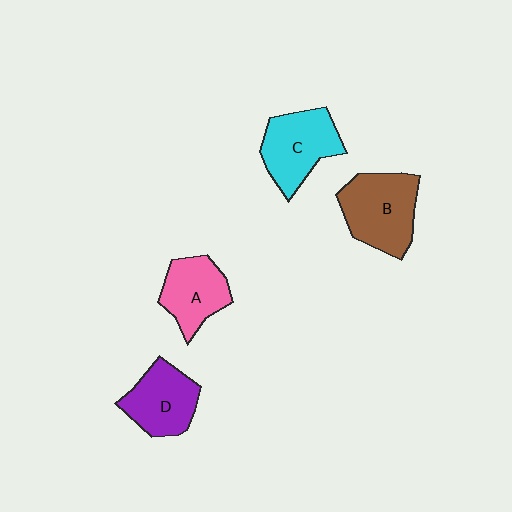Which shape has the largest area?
Shape B (brown).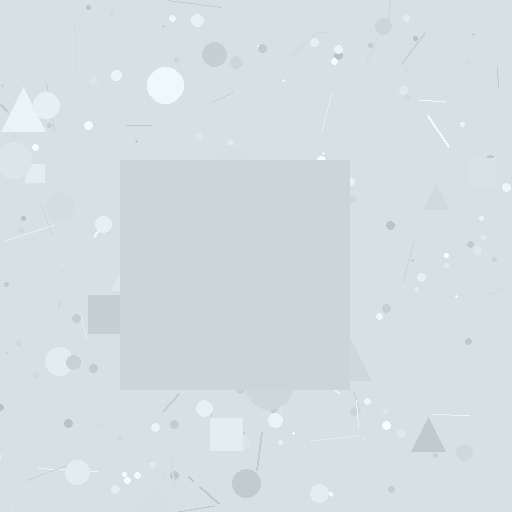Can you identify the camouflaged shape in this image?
The camouflaged shape is a square.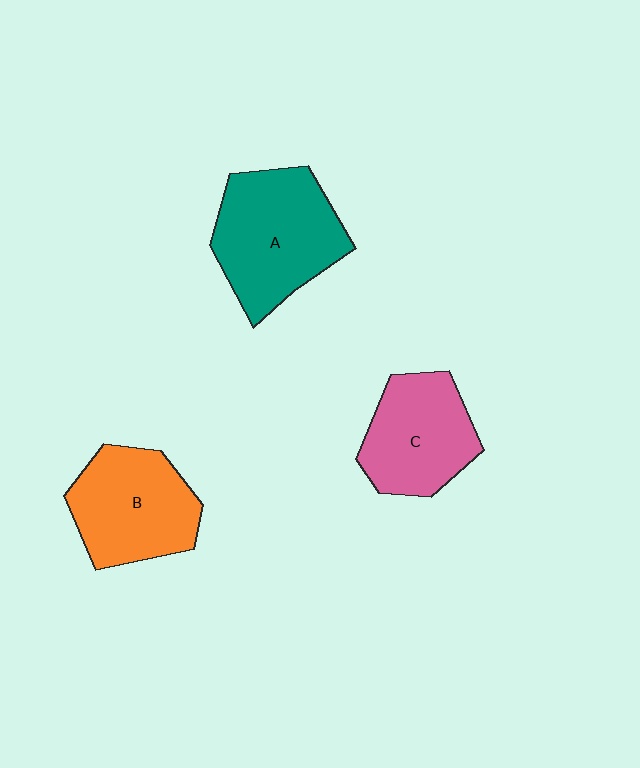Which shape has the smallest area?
Shape C (pink).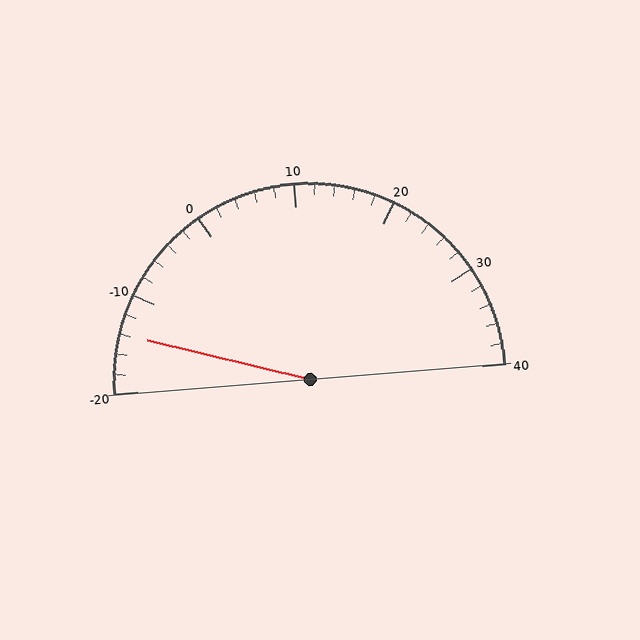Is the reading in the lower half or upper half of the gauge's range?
The reading is in the lower half of the range (-20 to 40).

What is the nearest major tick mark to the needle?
The nearest major tick mark is -10.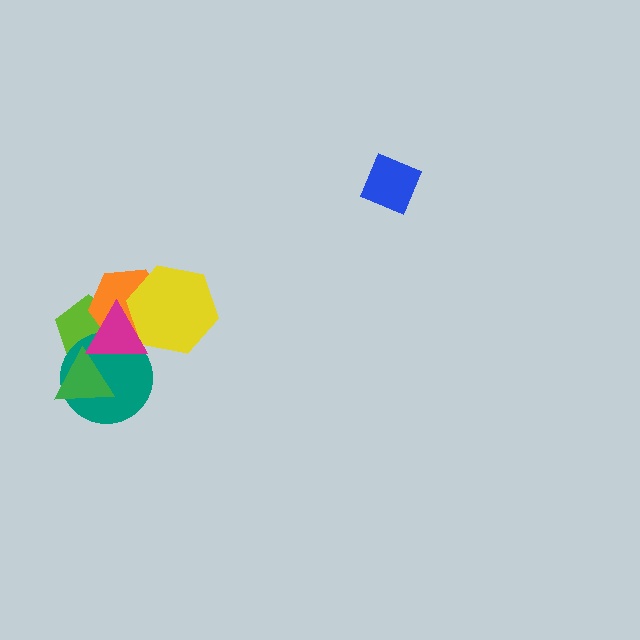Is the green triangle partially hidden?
Yes, it is partially covered by another shape.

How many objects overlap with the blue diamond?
0 objects overlap with the blue diamond.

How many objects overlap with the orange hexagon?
4 objects overlap with the orange hexagon.